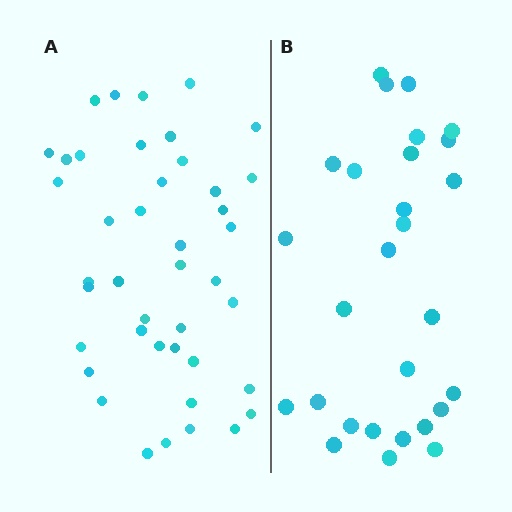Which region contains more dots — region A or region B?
Region A (the left region) has more dots.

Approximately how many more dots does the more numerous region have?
Region A has approximately 15 more dots than region B.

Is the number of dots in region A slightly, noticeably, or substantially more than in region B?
Region A has substantially more. The ratio is roughly 1.5 to 1.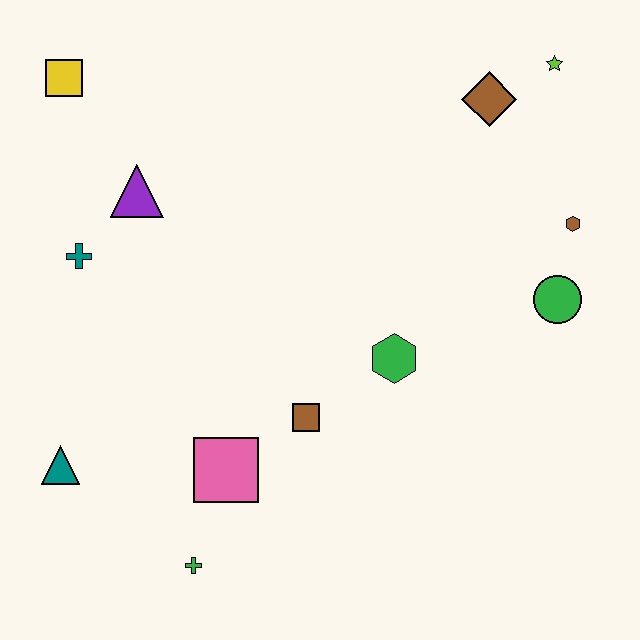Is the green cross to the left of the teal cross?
No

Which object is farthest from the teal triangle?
The lime star is farthest from the teal triangle.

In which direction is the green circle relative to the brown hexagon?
The green circle is below the brown hexagon.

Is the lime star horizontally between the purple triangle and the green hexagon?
No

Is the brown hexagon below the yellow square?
Yes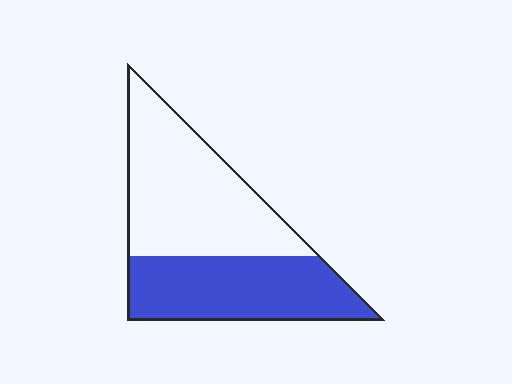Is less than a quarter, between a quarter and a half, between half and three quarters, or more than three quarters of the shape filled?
Between a quarter and a half.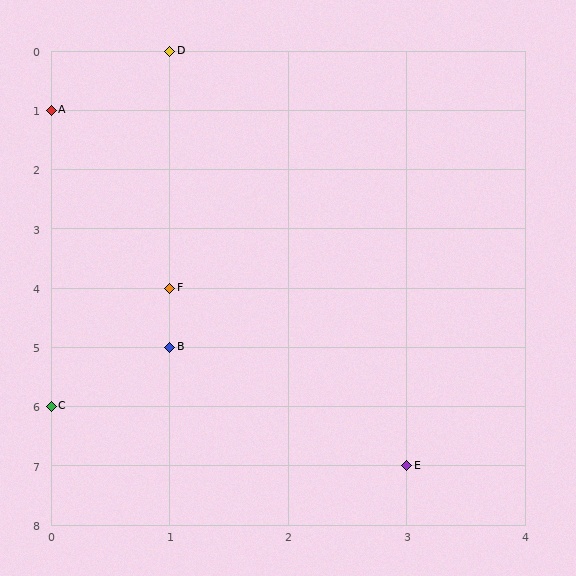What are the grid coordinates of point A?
Point A is at grid coordinates (0, 1).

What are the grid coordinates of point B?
Point B is at grid coordinates (1, 5).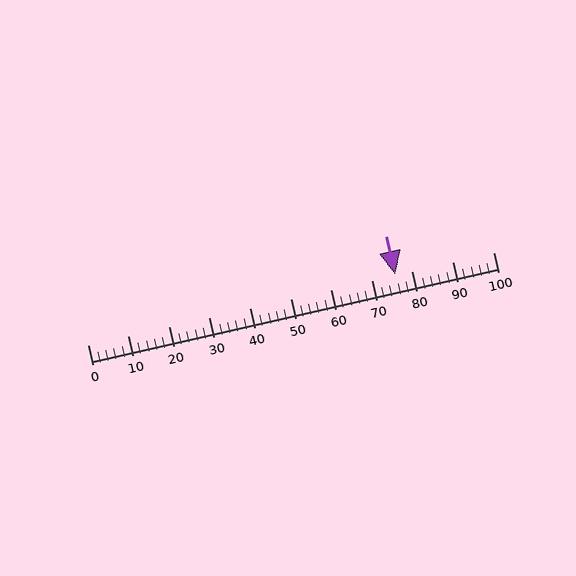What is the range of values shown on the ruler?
The ruler shows values from 0 to 100.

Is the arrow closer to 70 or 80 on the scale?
The arrow is closer to 80.